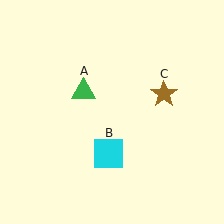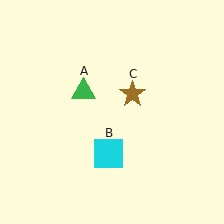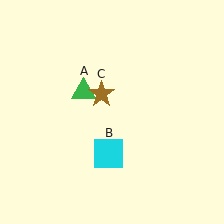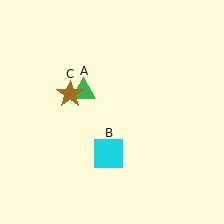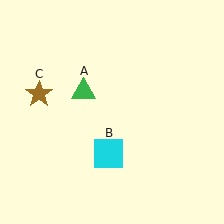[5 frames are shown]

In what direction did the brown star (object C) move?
The brown star (object C) moved left.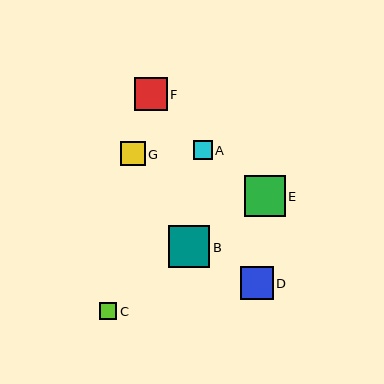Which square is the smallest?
Square C is the smallest with a size of approximately 17 pixels.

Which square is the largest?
Square B is the largest with a size of approximately 42 pixels.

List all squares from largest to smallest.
From largest to smallest: B, E, D, F, G, A, C.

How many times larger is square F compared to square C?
Square F is approximately 2.0 times the size of square C.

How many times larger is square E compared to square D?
Square E is approximately 1.2 times the size of square D.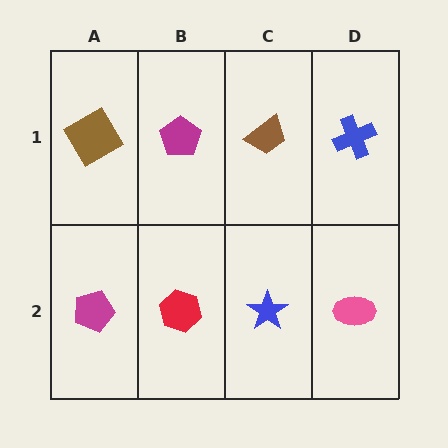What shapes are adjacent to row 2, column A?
A brown square (row 1, column A), a red hexagon (row 2, column B).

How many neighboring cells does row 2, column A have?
2.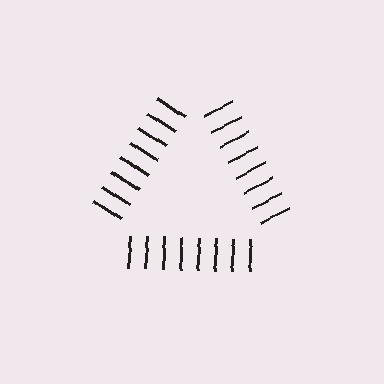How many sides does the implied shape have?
3 sides — the line-ends trace a triangle.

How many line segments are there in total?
24 — 8 along each of the 3 edges.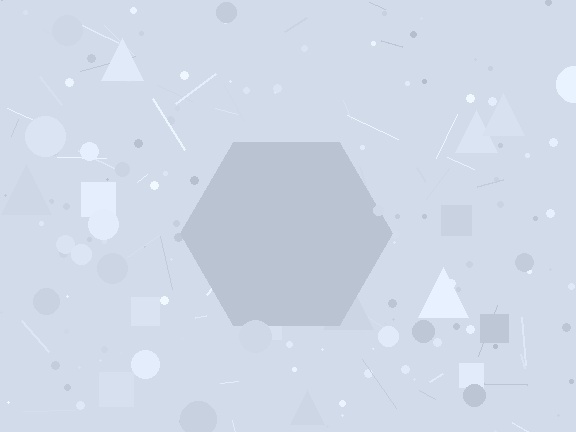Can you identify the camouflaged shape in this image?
The camouflaged shape is a hexagon.